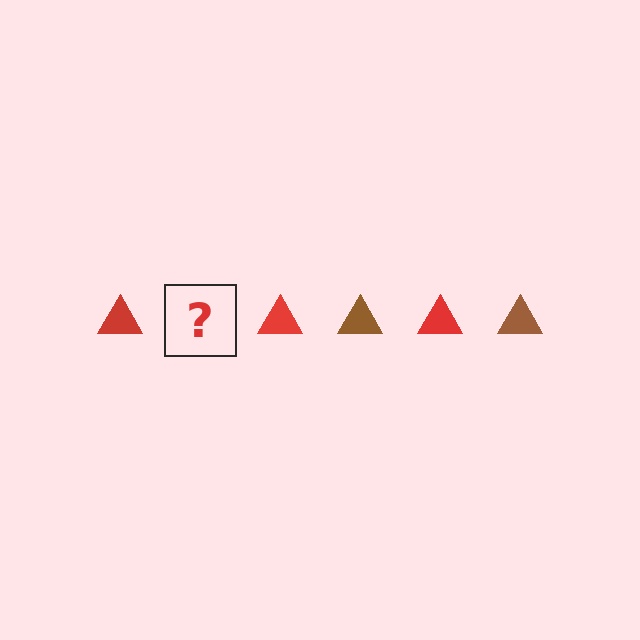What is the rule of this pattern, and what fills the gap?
The rule is that the pattern cycles through red, brown triangles. The gap should be filled with a brown triangle.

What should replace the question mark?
The question mark should be replaced with a brown triangle.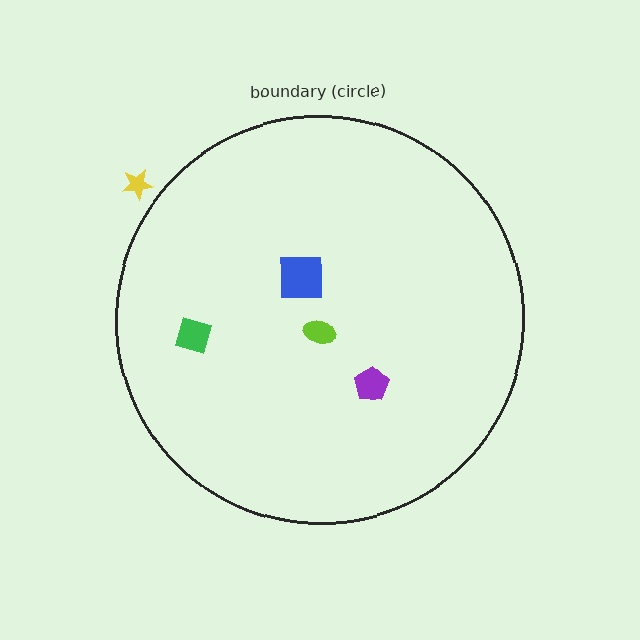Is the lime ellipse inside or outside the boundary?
Inside.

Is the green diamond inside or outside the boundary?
Inside.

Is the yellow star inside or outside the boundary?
Outside.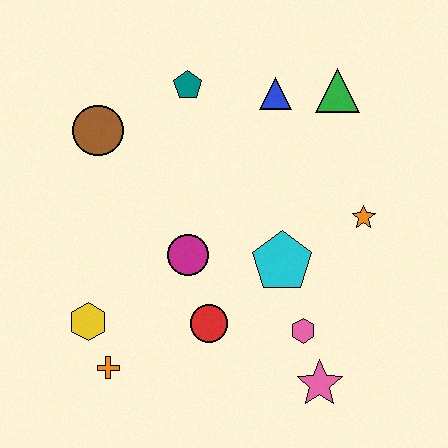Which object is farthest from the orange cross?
The green triangle is farthest from the orange cross.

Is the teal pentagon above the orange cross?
Yes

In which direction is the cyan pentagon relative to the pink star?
The cyan pentagon is above the pink star.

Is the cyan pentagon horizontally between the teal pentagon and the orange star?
Yes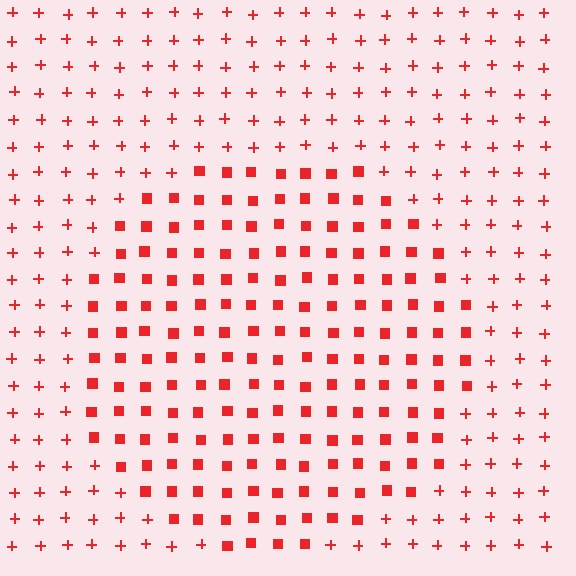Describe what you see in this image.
The image is filled with small red elements arranged in a uniform grid. A circle-shaped region contains squares, while the surrounding area contains plus signs. The boundary is defined purely by the change in element shape.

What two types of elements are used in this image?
The image uses squares inside the circle region and plus signs outside it.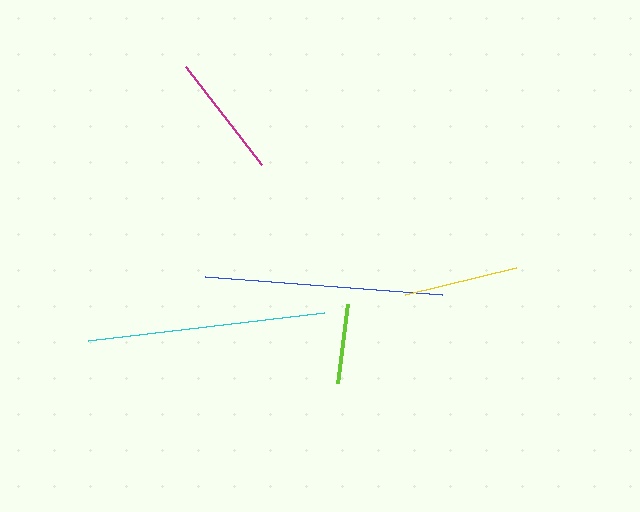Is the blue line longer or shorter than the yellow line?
The blue line is longer than the yellow line.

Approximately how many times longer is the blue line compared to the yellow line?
The blue line is approximately 2.1 times the length of the yellow line.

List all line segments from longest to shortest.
From longest to shortest: cyan, blue, magenta, yellow, lime.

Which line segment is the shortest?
The lime line is the shortest at approximately 80 pixels.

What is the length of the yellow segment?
The yellow segment is approximately 114 pixels long.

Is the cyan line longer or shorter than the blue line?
The cyan line is longer than the blue line.